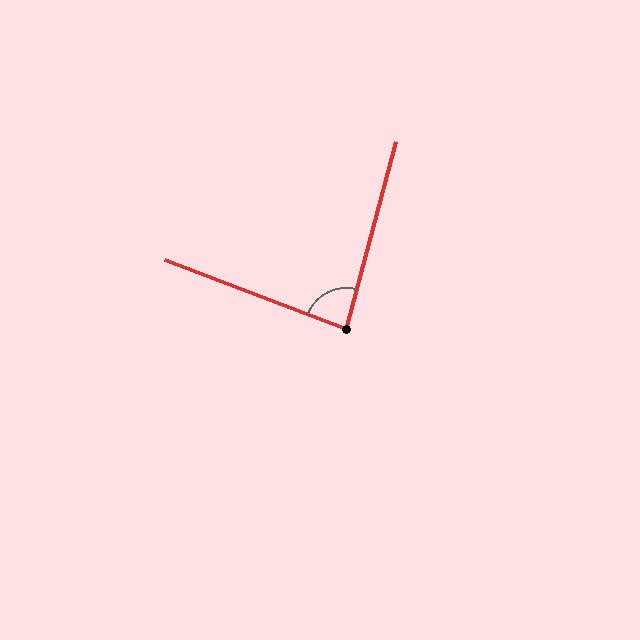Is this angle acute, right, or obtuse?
It is acute.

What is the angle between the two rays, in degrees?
Approximately 84 degrees.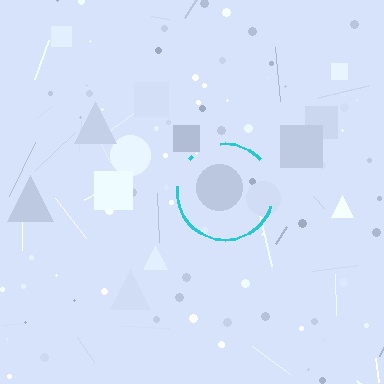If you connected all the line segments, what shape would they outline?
They would outline a circle.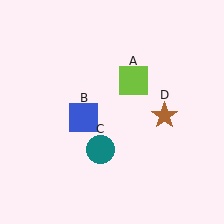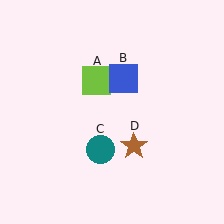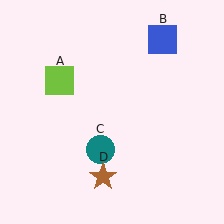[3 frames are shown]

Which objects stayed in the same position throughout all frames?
Teal circle (object C) remained stationary.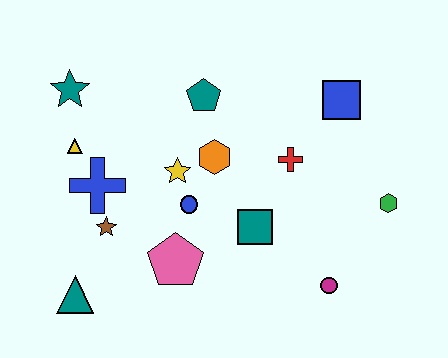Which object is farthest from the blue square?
The teal triangle is farthest from the blue square.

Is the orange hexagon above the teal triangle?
Yes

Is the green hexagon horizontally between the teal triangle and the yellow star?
No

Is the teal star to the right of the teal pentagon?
No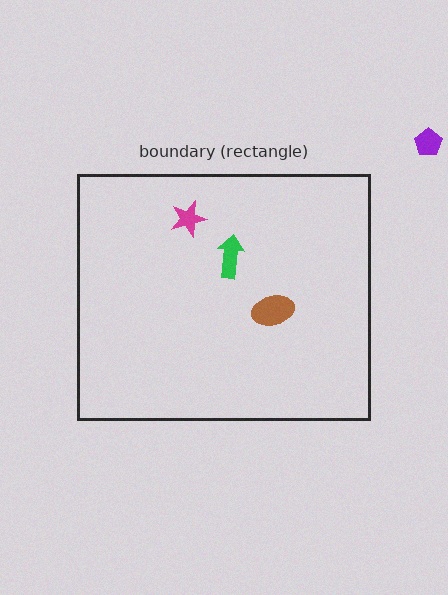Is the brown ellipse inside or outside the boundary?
Inside.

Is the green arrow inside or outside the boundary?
Inside.